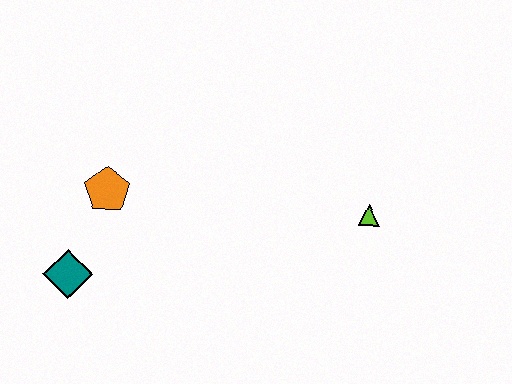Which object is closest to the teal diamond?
The orange pentagon is closest to the teal diamond.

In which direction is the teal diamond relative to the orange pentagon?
The teal diamond is below the orange pentagon.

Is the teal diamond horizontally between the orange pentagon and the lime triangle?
No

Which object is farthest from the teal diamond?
The lime triangle is farthest from the teal diamond.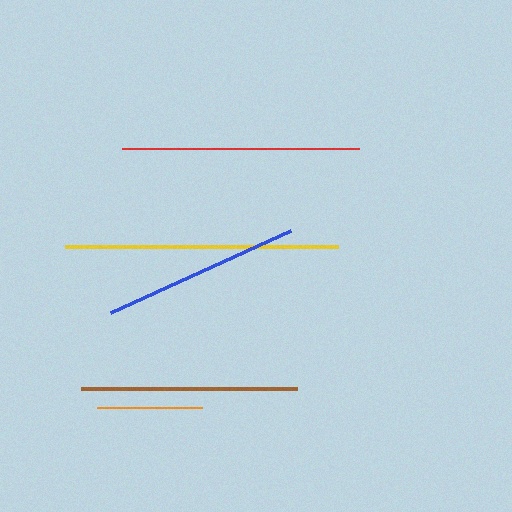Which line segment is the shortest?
The orange line is the shortest at approximately 105 pixels.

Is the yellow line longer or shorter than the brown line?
The yellow line is longer than the brown line.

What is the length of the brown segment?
The brown segment is approximately 216 pixels long.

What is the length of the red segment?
The red segment is approximately 237 pixels long.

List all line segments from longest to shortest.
From longest to shortest: yellow, red, brown, blue, orange.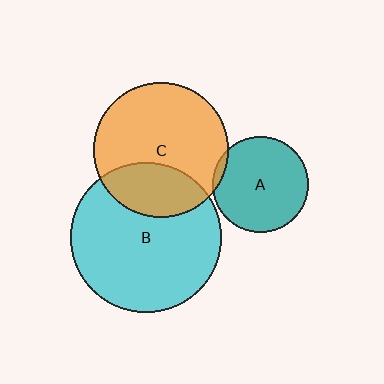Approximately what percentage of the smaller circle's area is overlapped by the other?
Approximately 30%.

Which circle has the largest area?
Circle B (cyan).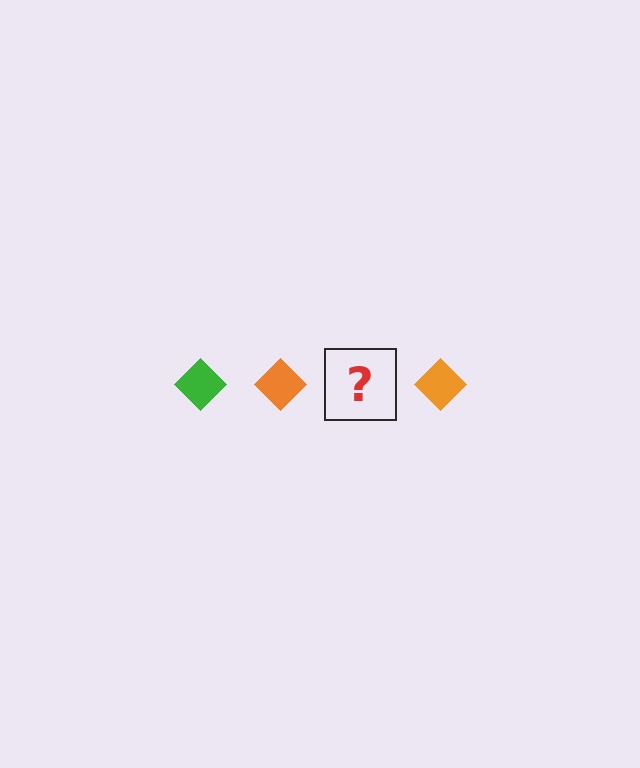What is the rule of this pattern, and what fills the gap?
The rule is that the pattern cycles through green, orange diamonds. The gap should be filled with a green diamond.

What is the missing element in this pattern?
The missing element is a green diamond.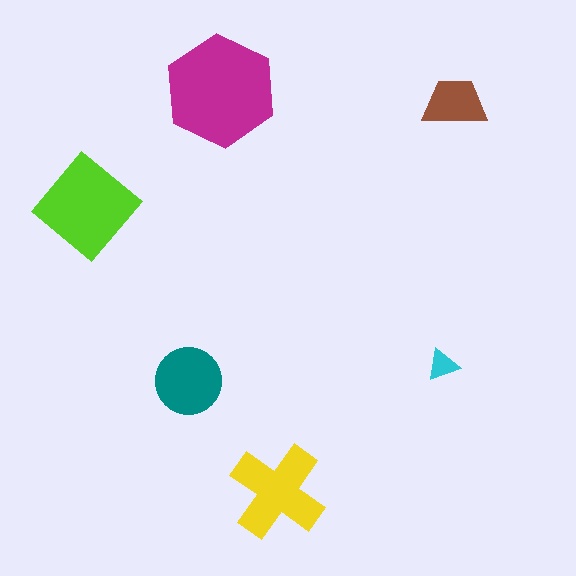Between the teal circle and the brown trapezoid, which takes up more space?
The teal circle.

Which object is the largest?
The magenta hexagon.